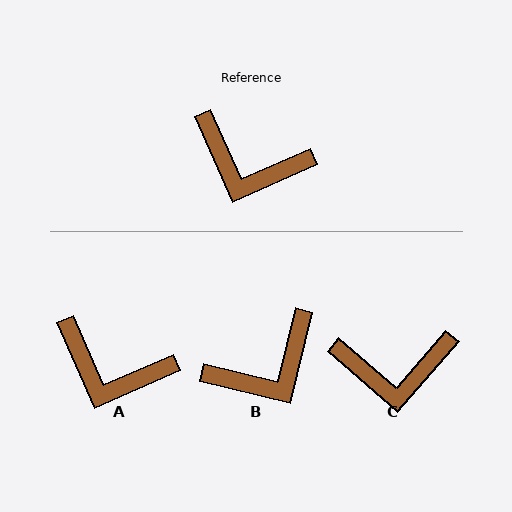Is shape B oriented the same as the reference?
No, it is off by about 53 degrees.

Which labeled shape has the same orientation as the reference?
A.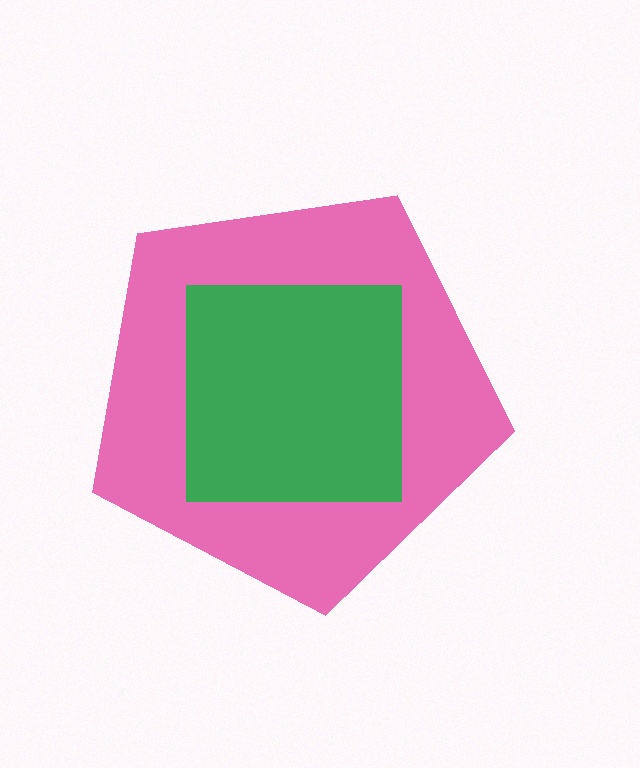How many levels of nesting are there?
2.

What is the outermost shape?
The pink pentagon.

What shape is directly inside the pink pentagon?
The green square.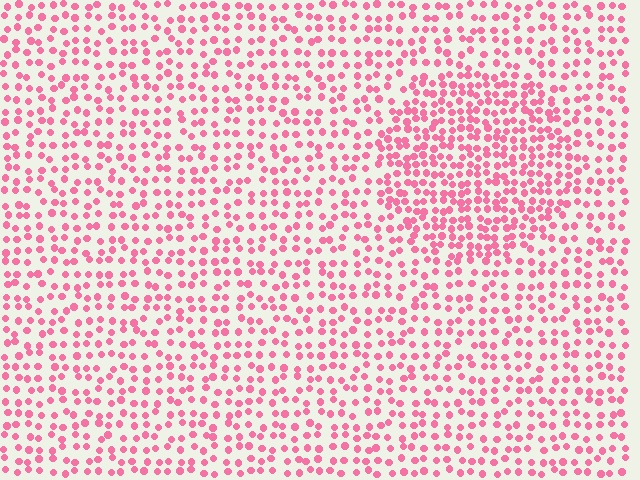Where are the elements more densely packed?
The elements are more densely packed inside the circle boundary.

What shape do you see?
I see a circle.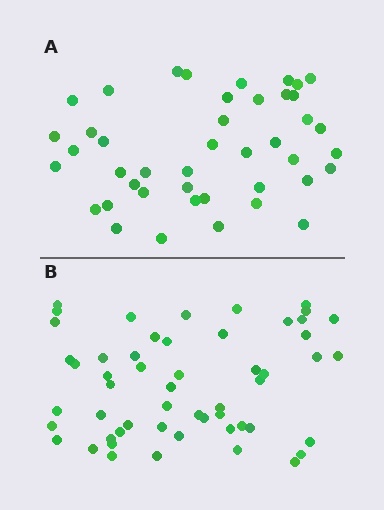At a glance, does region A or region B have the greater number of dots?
Region B (the bottom region) has more dots.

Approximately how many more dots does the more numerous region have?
Region B has roughly 12 or so more dots than region A.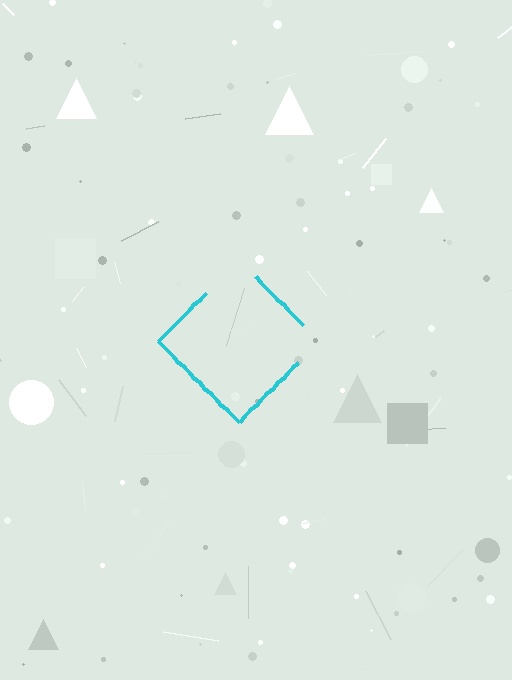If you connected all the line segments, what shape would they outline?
They would outline a diamond.